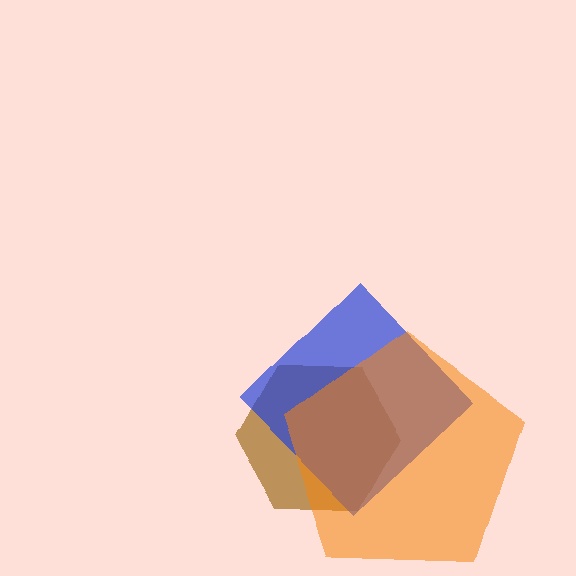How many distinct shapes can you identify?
There are 3 distinct shapes: a brown hexagon, a blue diamond, an orange pentagon.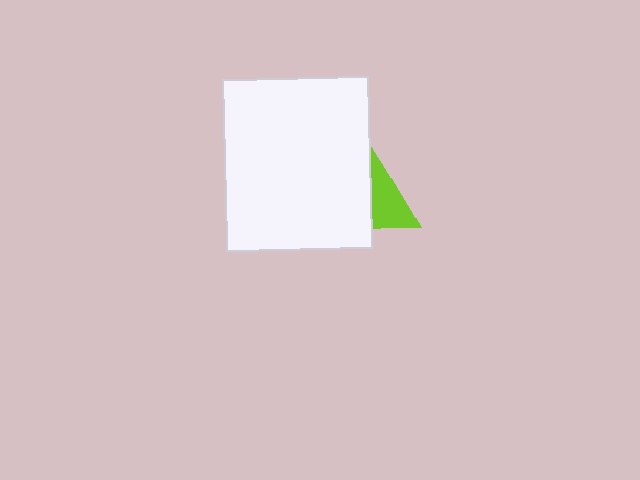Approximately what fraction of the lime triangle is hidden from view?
Roughly 49% of the lime triangle is hidden behind the white rectangle.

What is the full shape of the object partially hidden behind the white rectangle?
The partially hidden object is a lime triangle.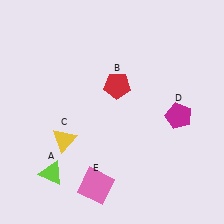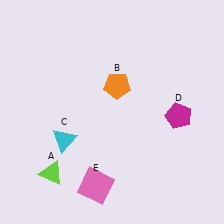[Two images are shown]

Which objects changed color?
B changed from red to orange. C changed from yellow to cyan.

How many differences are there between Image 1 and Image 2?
There are 2 differences between the two images.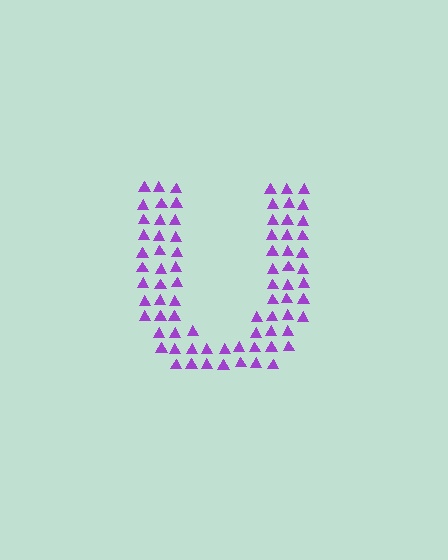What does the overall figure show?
The overall figure shows the letter U.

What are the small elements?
The small elements are triangles.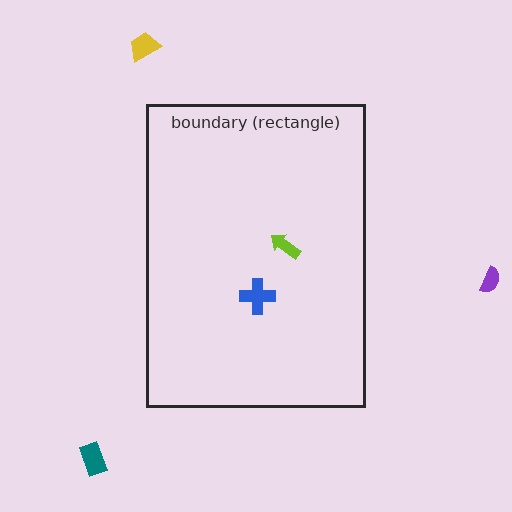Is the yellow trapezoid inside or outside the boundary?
Outside.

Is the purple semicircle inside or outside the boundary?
Outside.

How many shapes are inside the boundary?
2 inside, 3 outside.